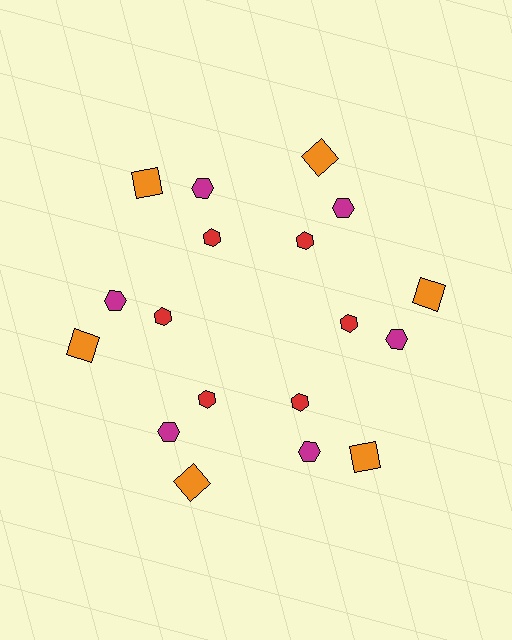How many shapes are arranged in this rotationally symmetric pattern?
There are 18 shapes, arranged in 6 groups of 3.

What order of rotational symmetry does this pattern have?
This pattern has 6-fold rotational symmetry.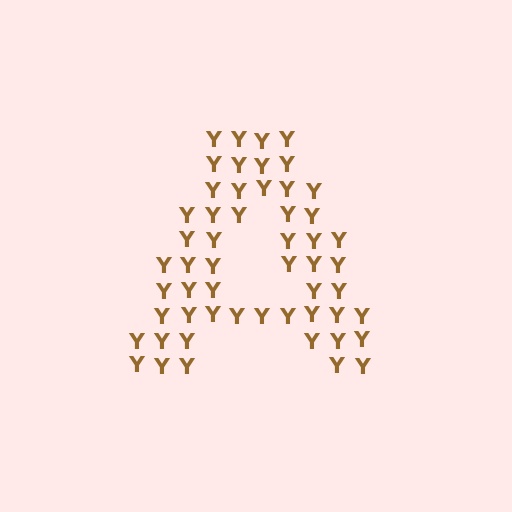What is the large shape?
The large shape is the letter A.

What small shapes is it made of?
It is made of small letter Y's.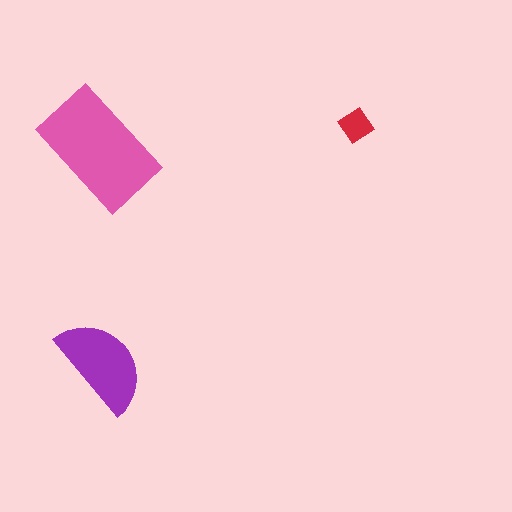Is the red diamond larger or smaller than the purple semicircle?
Smaller.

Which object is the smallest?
The red diamond.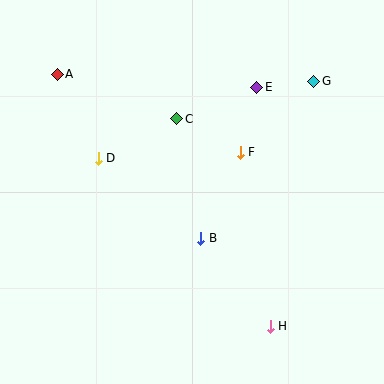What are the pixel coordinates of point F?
Point F is at (240, 152).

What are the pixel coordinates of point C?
Point C is at (177, 119).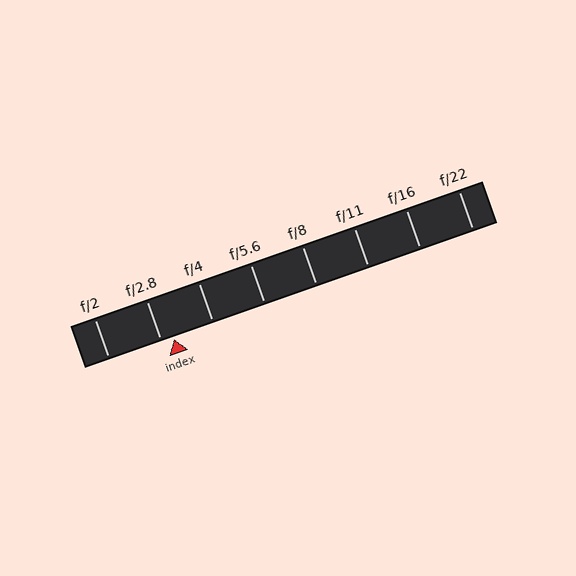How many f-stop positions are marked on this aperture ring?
There are 8 f-stop positions marked.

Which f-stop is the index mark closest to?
The index mark is closest to f/2.8.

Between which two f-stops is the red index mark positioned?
The index mark is between f/2.8 and f/4.